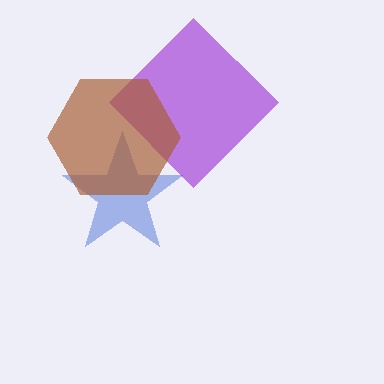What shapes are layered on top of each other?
The layered shapes are: a purple diamond, a blue star, a brown hexagon.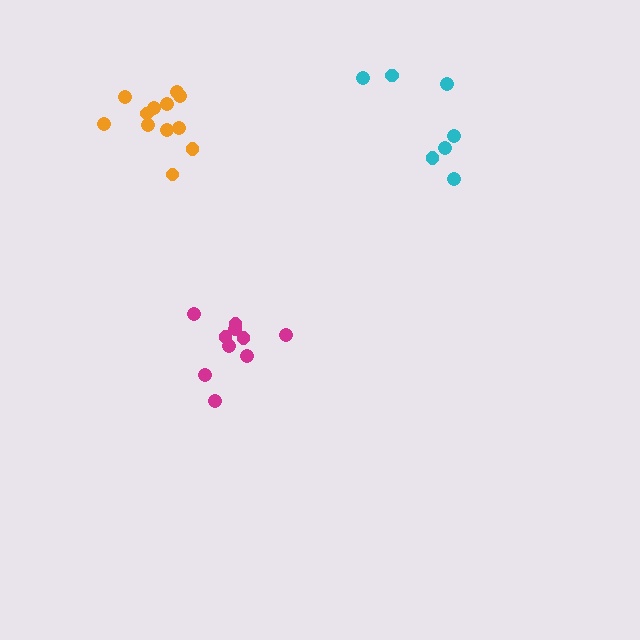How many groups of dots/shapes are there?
There are 3 groups.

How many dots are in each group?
Group 1: 10 dots, Group 2: 7 dots, Group 3: 12 dots (29 total).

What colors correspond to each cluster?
The clusters are colored: magenta, cyan, orange.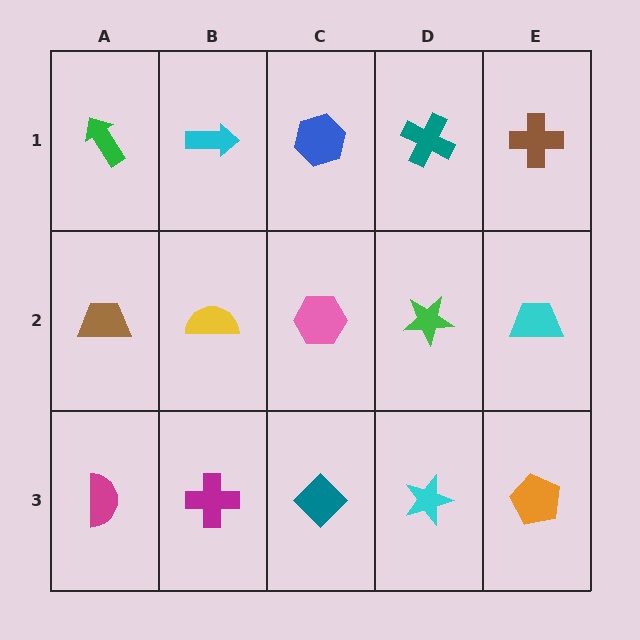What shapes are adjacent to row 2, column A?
A green arrow (row 1, column A), a magenta semicircle (row 3, column A), a yellow semicircle (row 2, column B).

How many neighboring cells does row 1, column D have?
3.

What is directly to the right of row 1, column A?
A cyan arrow.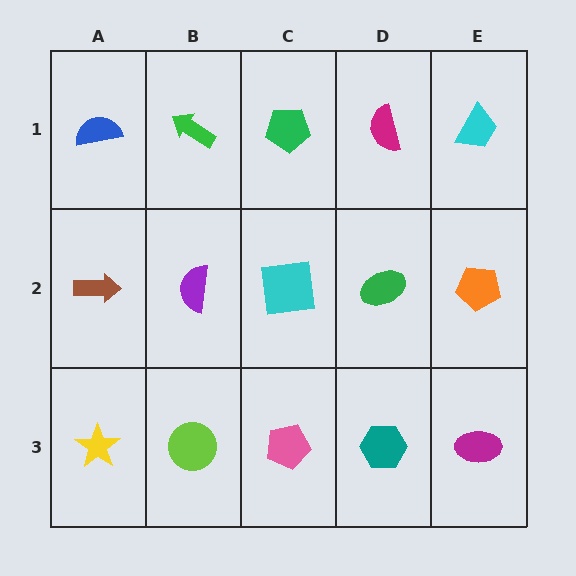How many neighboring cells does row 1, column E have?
2.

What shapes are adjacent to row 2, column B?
A green arrow (row 1, column B), a lime circle (row 3, column B), a brown arrow (row 2, column A), a cyan square (row 2, column C).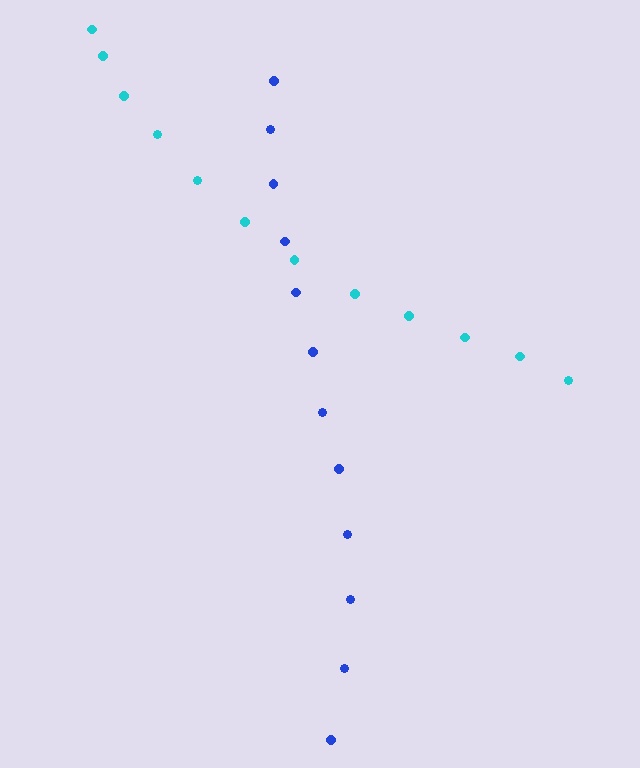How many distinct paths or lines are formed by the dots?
There are 2 distinct paths.